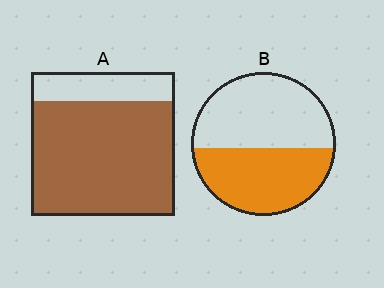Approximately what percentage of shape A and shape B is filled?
A is approximately 80% and B is approximately 45%.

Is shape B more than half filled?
Roughly half.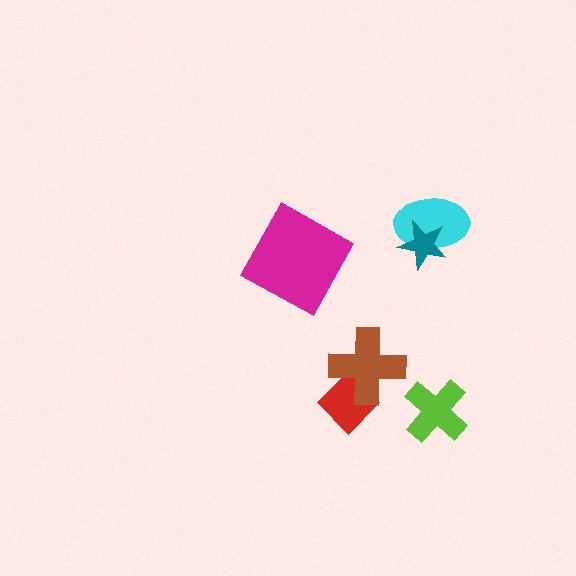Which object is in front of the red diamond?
The brown cross is in front of the red diamond.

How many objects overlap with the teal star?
1 object overlaps with the teal star.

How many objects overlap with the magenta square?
0 objects overlap with the magenta square.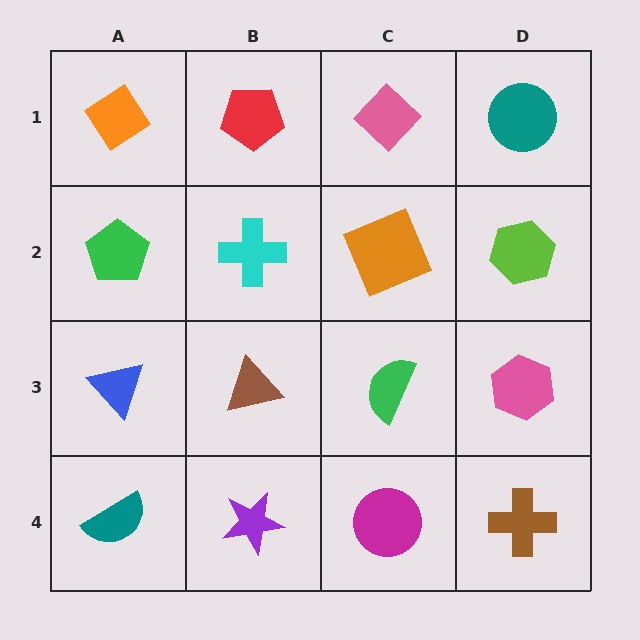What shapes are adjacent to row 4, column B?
A brown triangle (row 3, column B), a teal semicircle (row 4, column A), a magenta circle (row 4, column C).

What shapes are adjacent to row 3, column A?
A green pentagon (row 2, column A), a teal semicircle (row 4, column A), a brown triangle (row 3, column B).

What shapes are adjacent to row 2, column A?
An orange diamond (row 1, column A), a blue triangle (row 3, column A), a cyan cross (row 2, column B).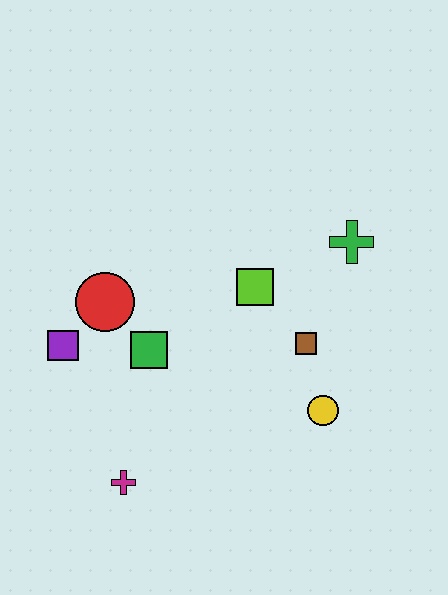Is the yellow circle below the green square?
Yes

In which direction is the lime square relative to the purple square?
The lime square is to the right of the purple square.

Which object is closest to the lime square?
The brown square is closest to the lime square.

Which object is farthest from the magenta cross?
The green cross is farthest from the magenta cross.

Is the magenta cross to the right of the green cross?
No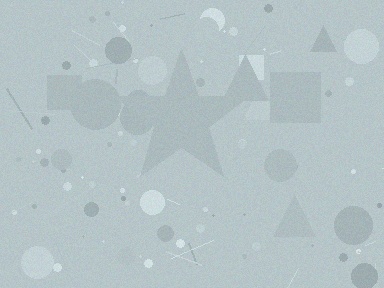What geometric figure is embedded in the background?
A star is embedded in the background.